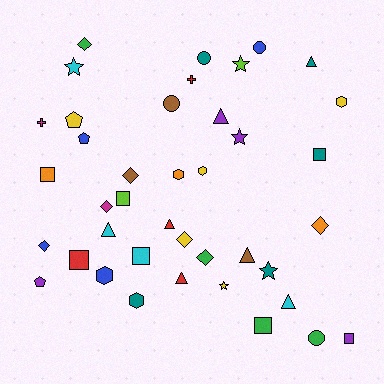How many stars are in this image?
There are 5 stars.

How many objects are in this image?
There are 40 objects.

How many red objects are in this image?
There are 4 red objects.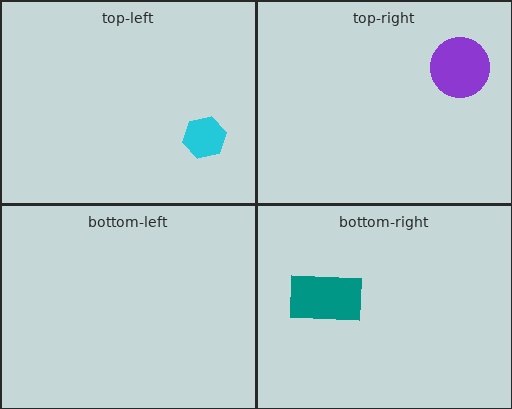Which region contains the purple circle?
The top-right region.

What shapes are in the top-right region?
The purple circle.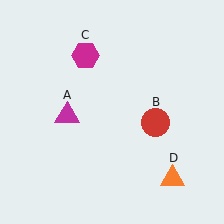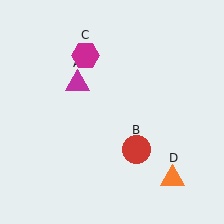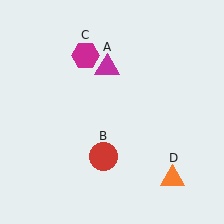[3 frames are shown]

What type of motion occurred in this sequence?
The magenta triangle (object A), red circle (object B) rotated clockwise around the center of the scene.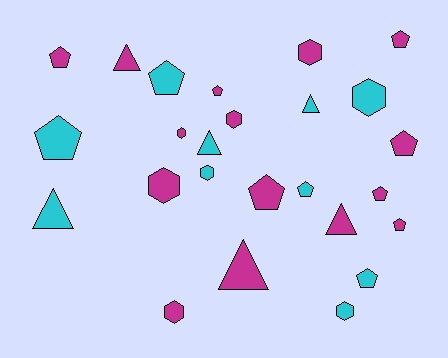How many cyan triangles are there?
There are 3 cyan triangles.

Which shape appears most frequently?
Pentagon, with 11 objects.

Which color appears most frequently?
Magenta, with 15 objects.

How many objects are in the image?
There are 25 objects.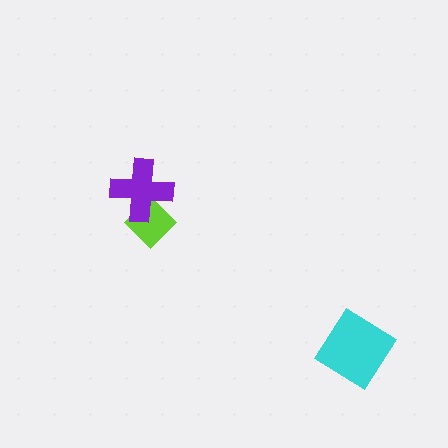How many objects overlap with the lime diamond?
1 object overlaps with the lime diamond.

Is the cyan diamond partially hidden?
No, no other shape covers it.